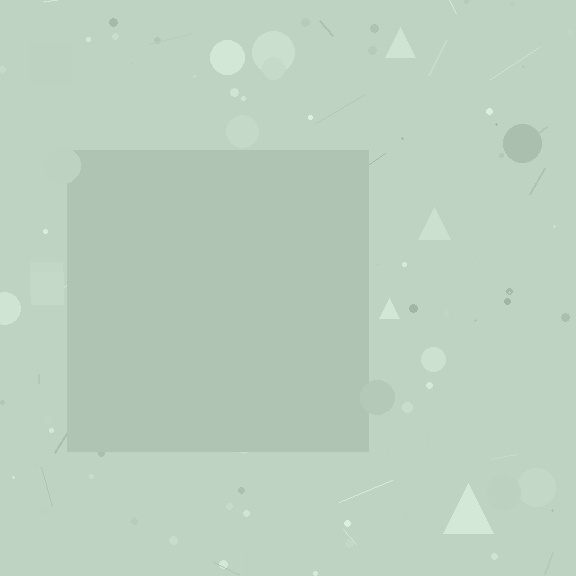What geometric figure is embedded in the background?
A square is embedded in the background.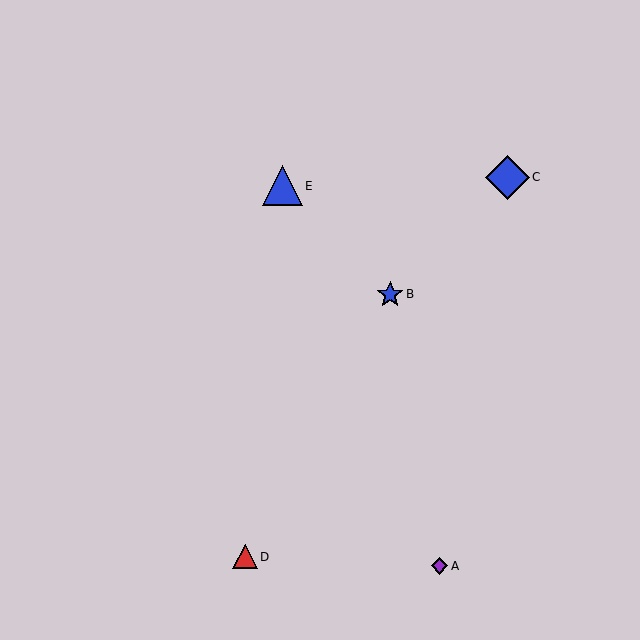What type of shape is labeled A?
Shape A is a purple diamond.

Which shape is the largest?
The blue diamond (labeled C) is the largest.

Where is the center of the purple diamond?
The center of the purple diamond is at (439, 566).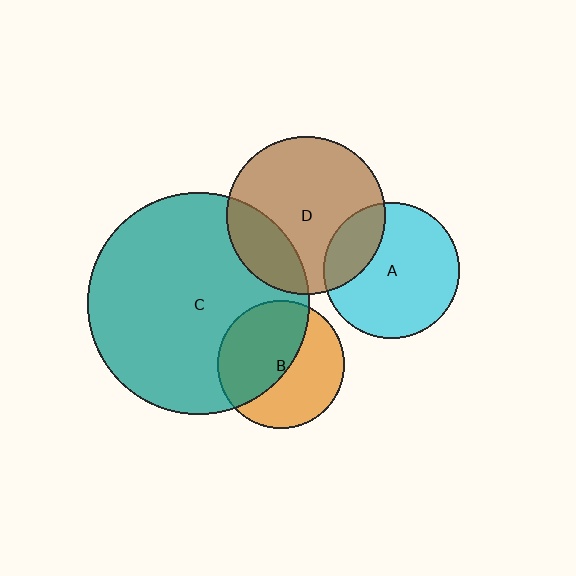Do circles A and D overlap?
Yes.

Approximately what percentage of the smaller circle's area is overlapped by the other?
Approximately 25%.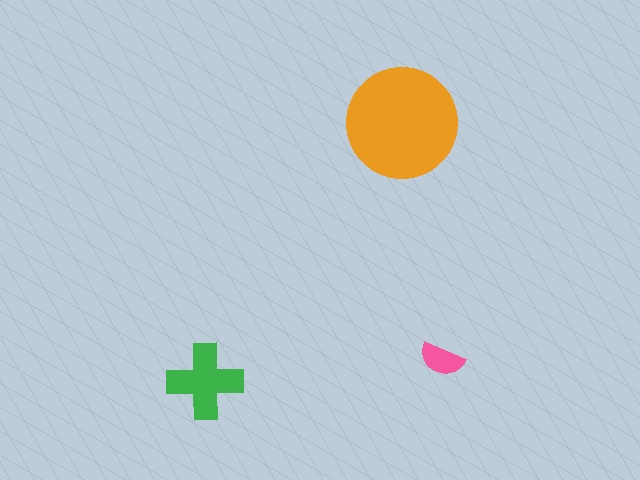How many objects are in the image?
There are 3 objects in the image.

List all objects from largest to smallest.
The orange circle, the green cross, the pink semicircle.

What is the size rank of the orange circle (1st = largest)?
1st.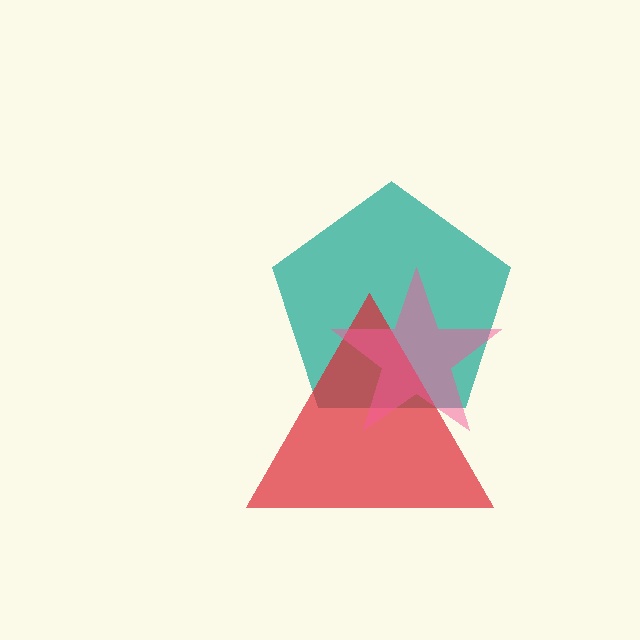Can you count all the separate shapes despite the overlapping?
Yes, there are 3 separate shapes.